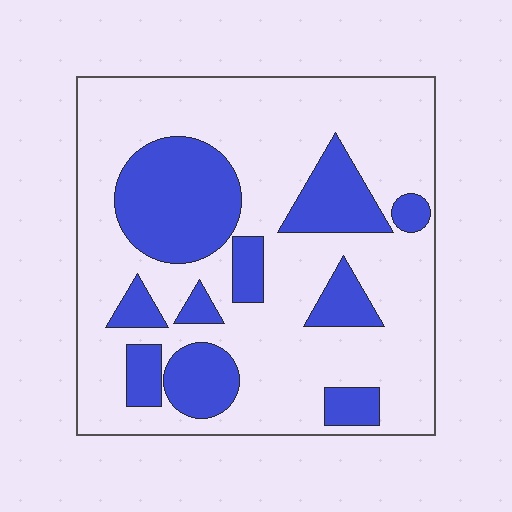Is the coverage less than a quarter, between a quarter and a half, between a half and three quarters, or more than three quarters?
Between a quarter and a half.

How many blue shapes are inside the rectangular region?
10.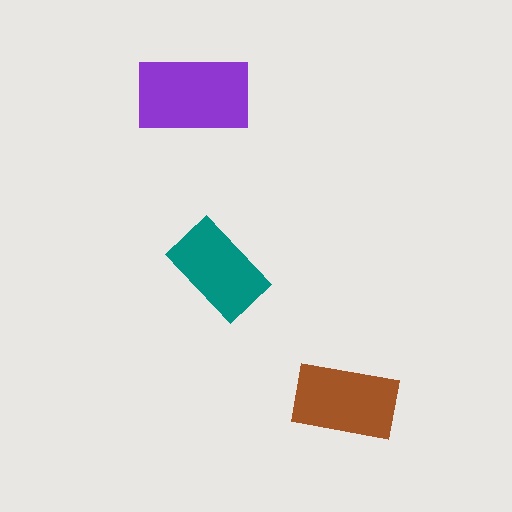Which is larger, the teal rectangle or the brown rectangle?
The brown one.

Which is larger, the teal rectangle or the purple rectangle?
The purple one.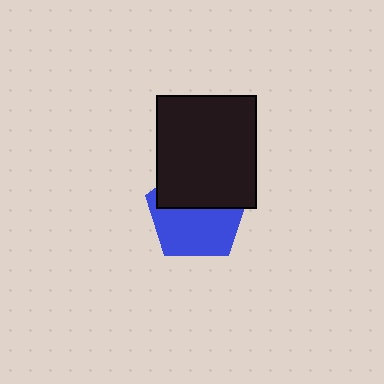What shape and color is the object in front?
The object in front is a black rectangle.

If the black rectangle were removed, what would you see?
You would see the complete blue pentagon.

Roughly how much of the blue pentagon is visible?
About half of it is visible (roughly 54%).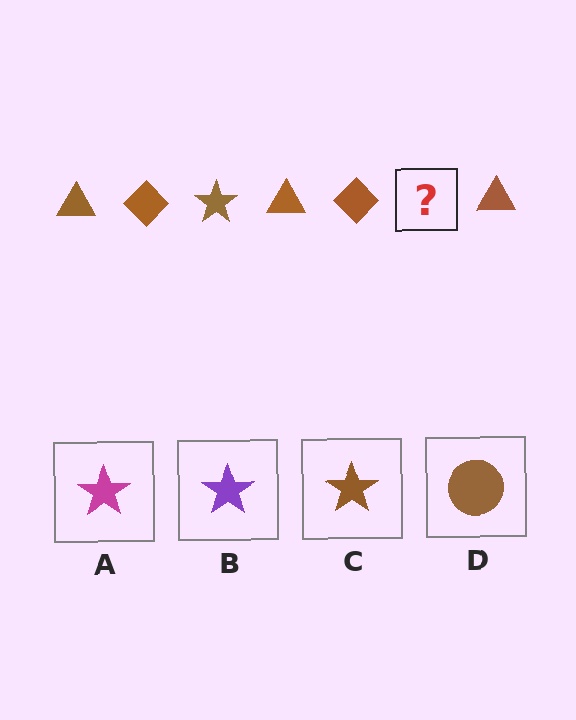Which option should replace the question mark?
Option C.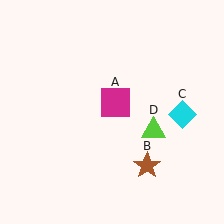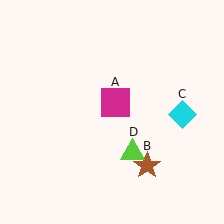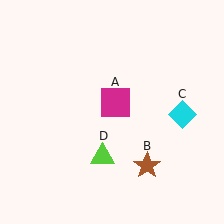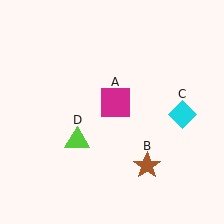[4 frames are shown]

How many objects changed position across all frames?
1 object changed position: lime triangle (object D).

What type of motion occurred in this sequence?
The lime triangle (object D) rotated clockwise around the center of the scene.